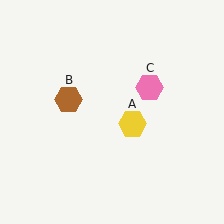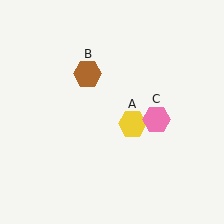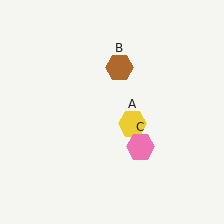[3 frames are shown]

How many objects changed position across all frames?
2 objects changed position: brown hexagon (object B), pink hexagon (object C).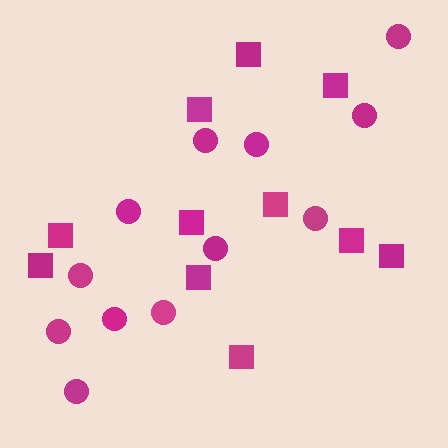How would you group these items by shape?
There are 2 groups: one group of circles (12) and one group of squares (11).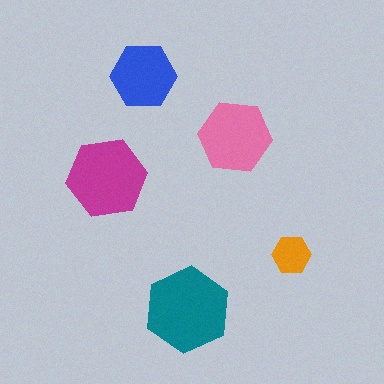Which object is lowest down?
The teal hexagon is bottommost.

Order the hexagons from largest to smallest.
the teal one, the magenta one, the pink one, the blue one, the orange one.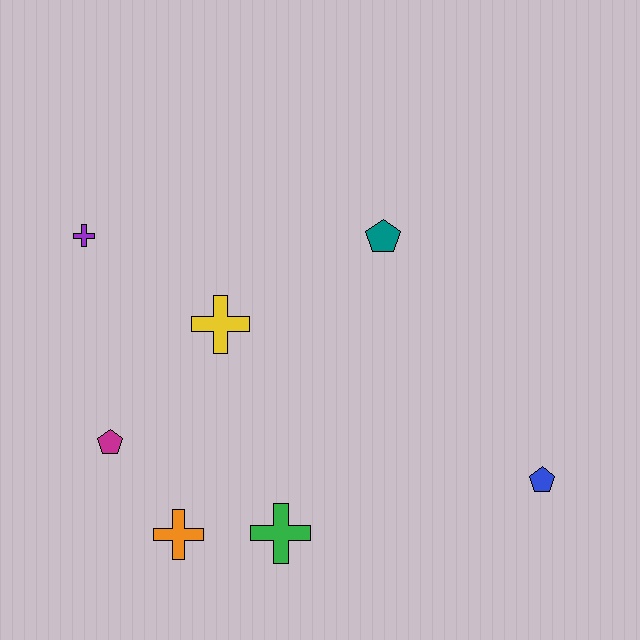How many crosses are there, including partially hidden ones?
There are 4 crosses.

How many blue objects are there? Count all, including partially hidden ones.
There is 1 blue object.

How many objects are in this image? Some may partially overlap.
There are 7 objects.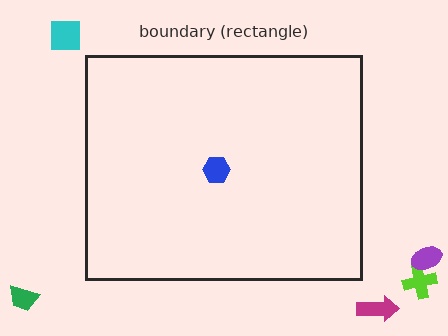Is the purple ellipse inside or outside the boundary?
Outside.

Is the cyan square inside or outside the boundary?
Outside.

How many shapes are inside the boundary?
1 inside, 5 outside.